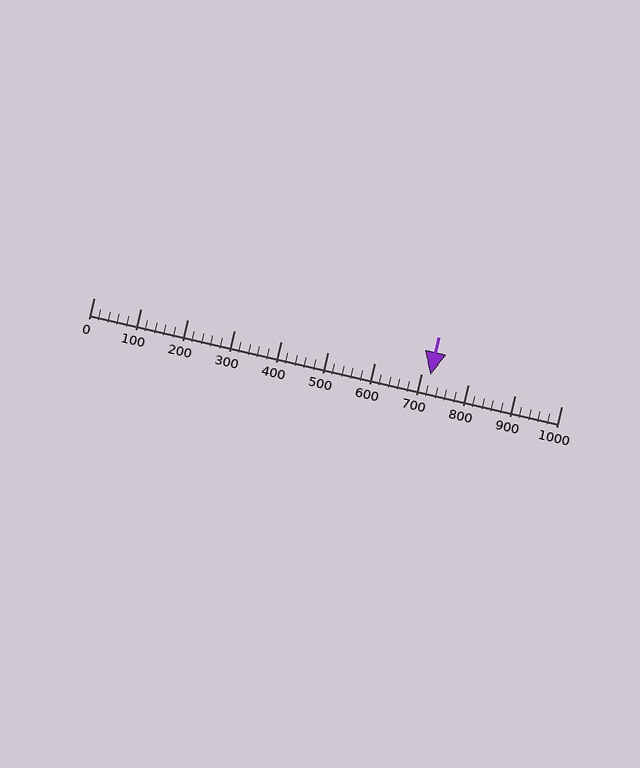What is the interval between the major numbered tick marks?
The major tick marks are spaced 100 units apart.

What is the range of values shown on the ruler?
The ruler shows values from 0 to 1000.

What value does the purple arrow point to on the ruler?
The purple arrow points to approximately 720.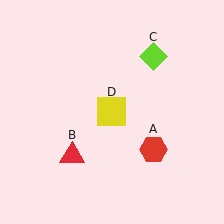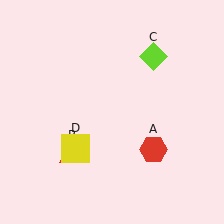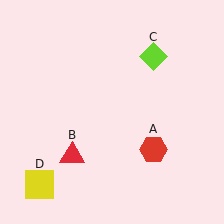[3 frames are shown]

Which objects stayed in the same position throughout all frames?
Red hexagon (object A) and red triangle (object B) and lime diamond (object C) remained stationary.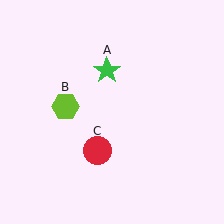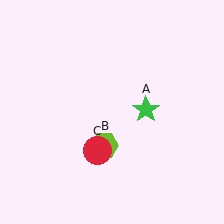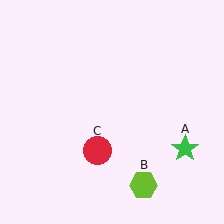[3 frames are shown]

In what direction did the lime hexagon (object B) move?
The lime hexagon (object B) moved down and to the right.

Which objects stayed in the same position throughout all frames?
Red circle (object C) remained stationary.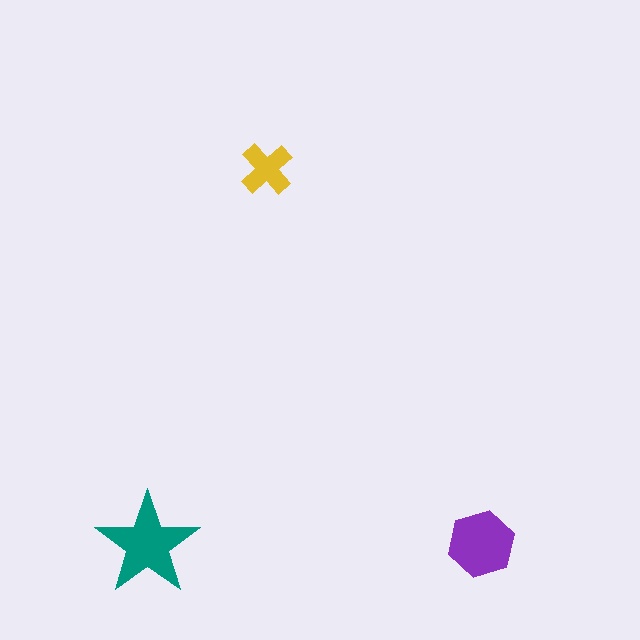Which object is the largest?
The teal star.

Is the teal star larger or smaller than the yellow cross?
Larger.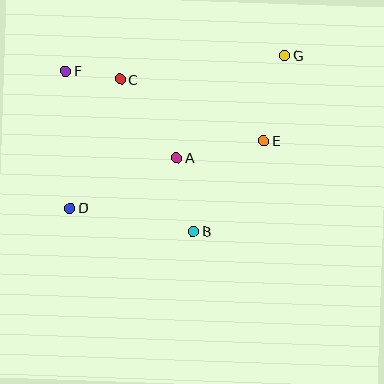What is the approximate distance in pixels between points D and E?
The distance between D and E is approximately 205 pixels.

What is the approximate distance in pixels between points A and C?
The distance between A and C is approximately 97 pixels.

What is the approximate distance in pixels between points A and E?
The distance between A and E is approximately 89 pixels.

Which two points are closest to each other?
Points C and F are closest to each other.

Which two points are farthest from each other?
Points D and G are farthest from each other.